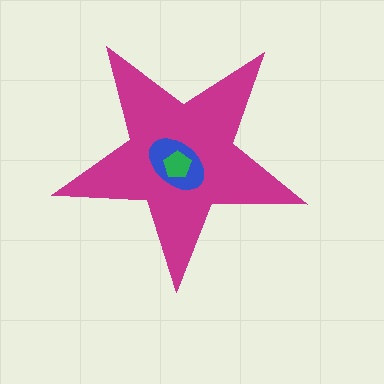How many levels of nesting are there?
3.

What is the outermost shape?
The magenta star.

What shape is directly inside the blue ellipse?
The green pentagon.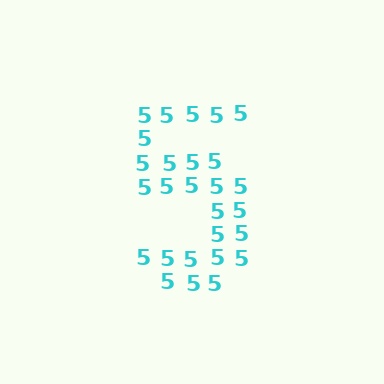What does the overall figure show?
The overall figure shows the digit 5.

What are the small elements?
The small elements are digit 5's.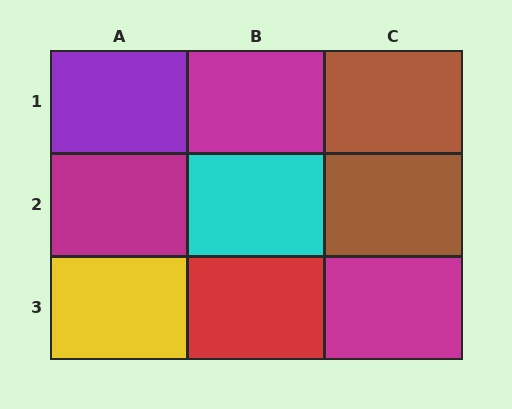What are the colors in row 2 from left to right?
Magenta, cyan, brown.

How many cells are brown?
2 cells are brown.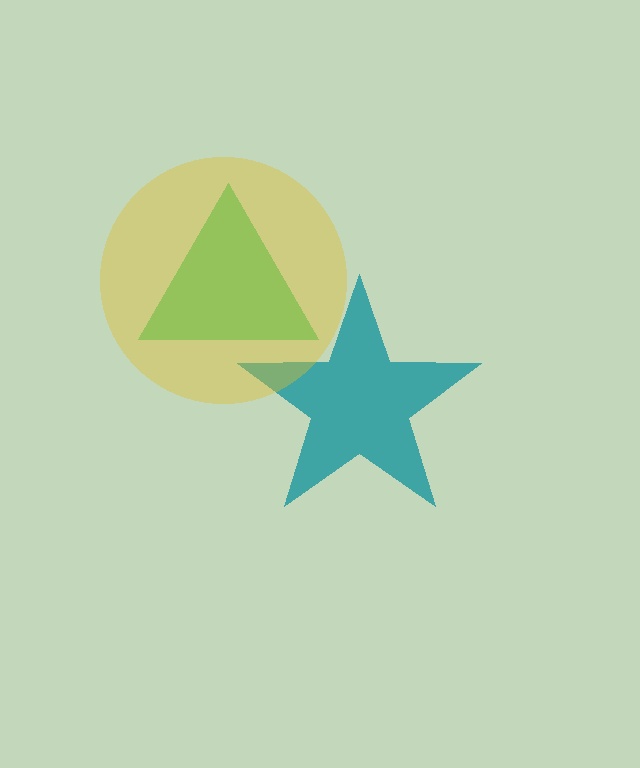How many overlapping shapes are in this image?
There are 3 overlapping shapes in the image.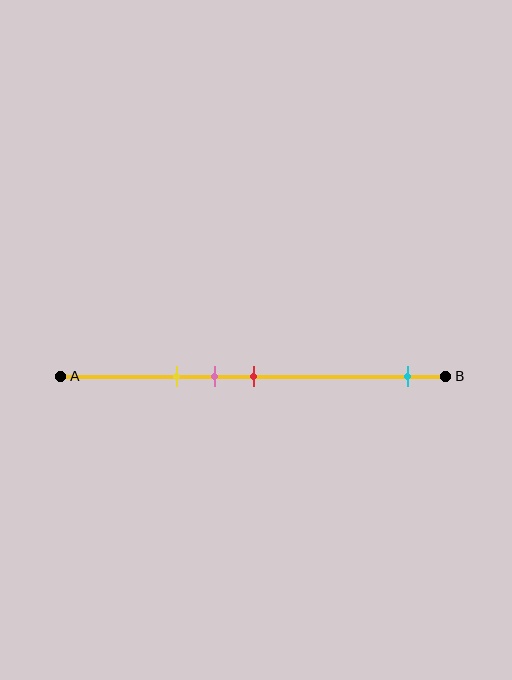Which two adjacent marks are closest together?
The pink and red marks are the closest adjacent pair.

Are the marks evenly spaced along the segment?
No, the marks are not evenly spaced.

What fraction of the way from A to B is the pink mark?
The pink mark is approximately 40% (0.4) of the way from A to B.